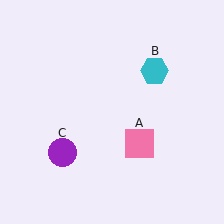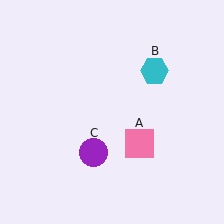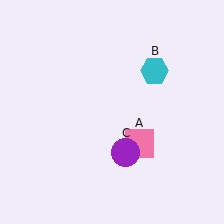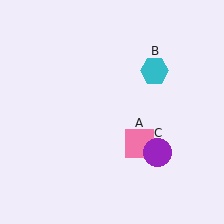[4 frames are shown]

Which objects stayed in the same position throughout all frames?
Pink square (object A) and cyan hexagon (object B) remained stationary.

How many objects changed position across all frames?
1 object changed position: purple circle (object C).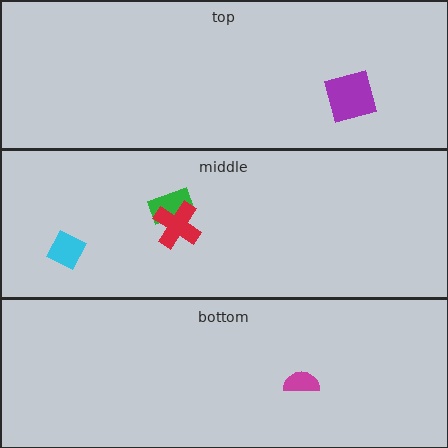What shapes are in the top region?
The purple square.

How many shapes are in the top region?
1.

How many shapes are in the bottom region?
1.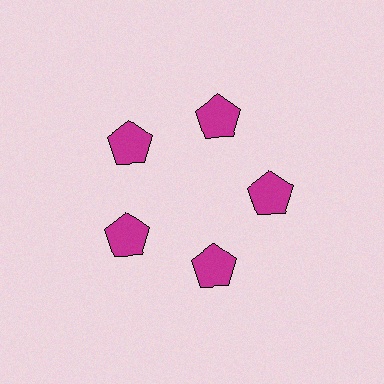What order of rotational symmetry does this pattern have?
This pattern has 5-fold rotational symmetry.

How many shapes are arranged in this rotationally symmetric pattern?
There are 5 shapes, arranged in 5 groups of 1.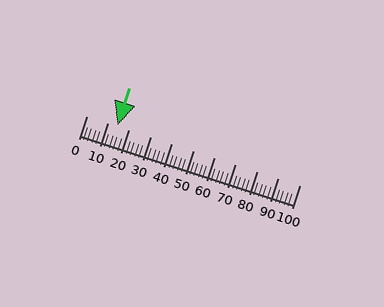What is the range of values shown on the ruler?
The ruler shows values from 0 to 100.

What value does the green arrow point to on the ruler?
The green arrow points to approximately 14.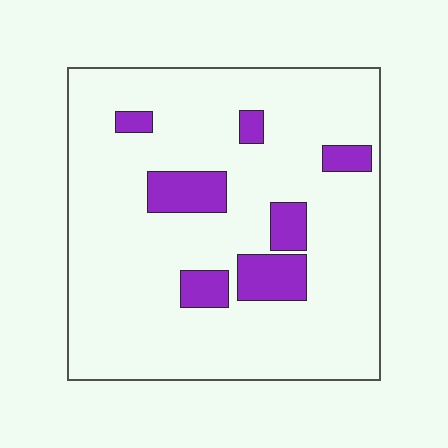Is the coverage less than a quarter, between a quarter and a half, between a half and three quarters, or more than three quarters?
Less than a quarter.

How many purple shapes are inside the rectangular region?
7.